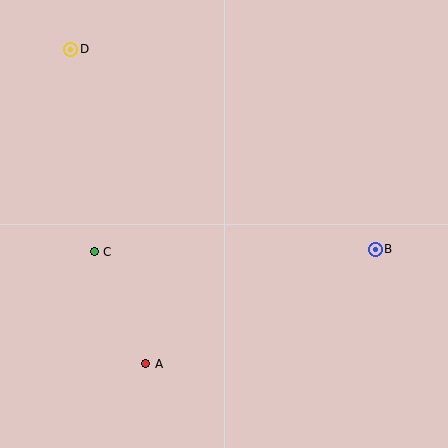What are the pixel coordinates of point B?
Point B is at (375, 249).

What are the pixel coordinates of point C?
Point C is at (94, 252).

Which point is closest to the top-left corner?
Point D is closest to the top-left corner.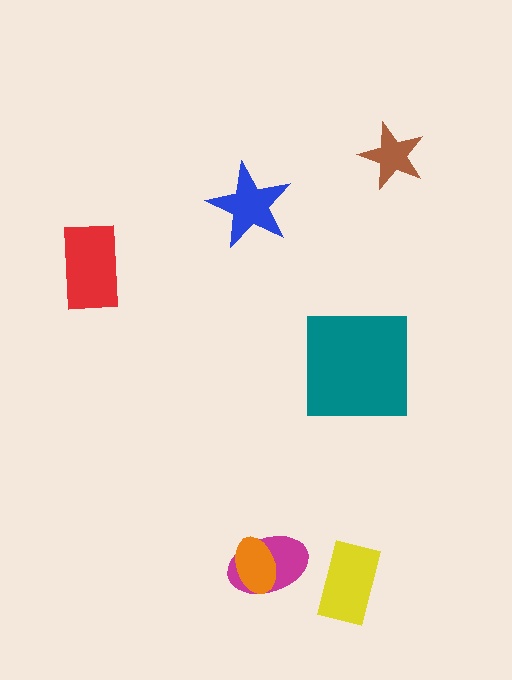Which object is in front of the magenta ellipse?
The orange ellipse is in front of the magenta ellipse.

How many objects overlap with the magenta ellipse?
1 object overlaps with the magenta ellipse.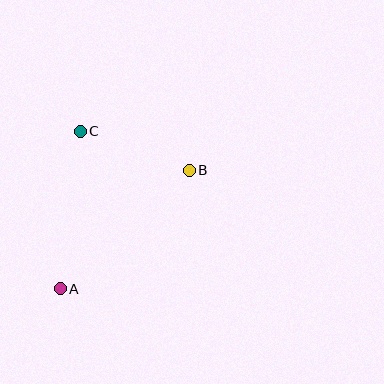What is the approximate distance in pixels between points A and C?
The distance between A and C is approximately 159 pixels.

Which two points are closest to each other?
Points B and C are closest to each other.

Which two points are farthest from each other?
Points A and B are farthest from each other.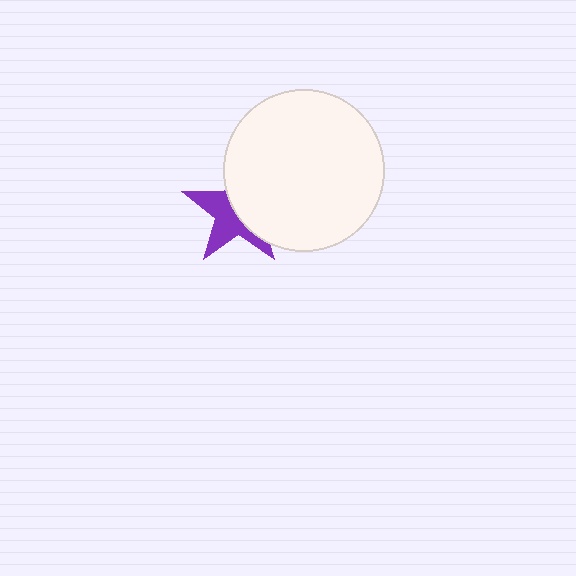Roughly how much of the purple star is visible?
About half of it is visible (roughly 48%).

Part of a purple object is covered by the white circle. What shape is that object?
It is a star.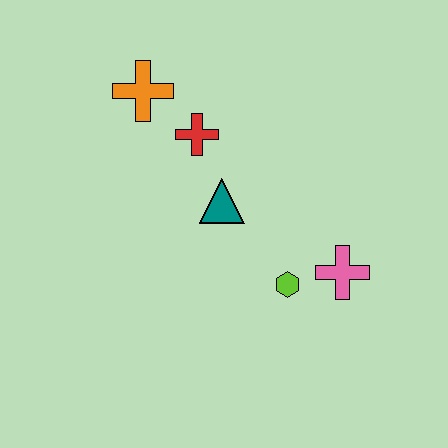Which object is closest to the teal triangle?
The red cross is closest to the teal triangle.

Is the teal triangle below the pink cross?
No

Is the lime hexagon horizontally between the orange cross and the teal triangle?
No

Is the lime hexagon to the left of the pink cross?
Yes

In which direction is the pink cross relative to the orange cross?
The pink cross is to the right of the orange cross.